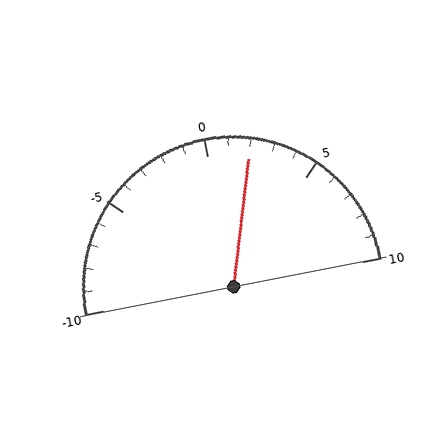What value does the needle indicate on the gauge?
The needle indicates approximately 2.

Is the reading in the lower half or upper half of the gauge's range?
The reading is in the upper half of the range (-10 to 10).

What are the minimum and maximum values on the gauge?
The gauge ranges from -10 to 10.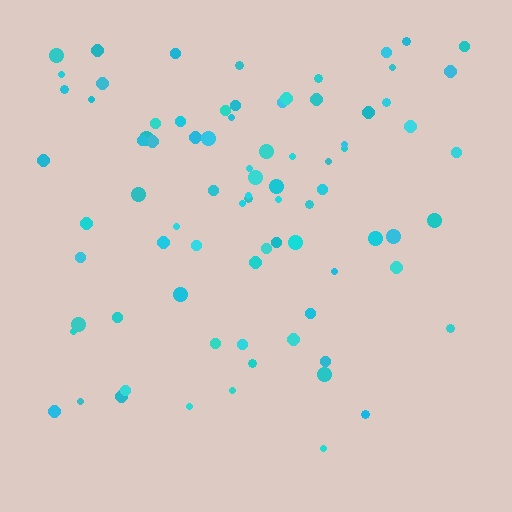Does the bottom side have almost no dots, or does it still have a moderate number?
Still a moderate number, just noticeably fewer than the top.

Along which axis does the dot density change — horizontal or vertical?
Vertical.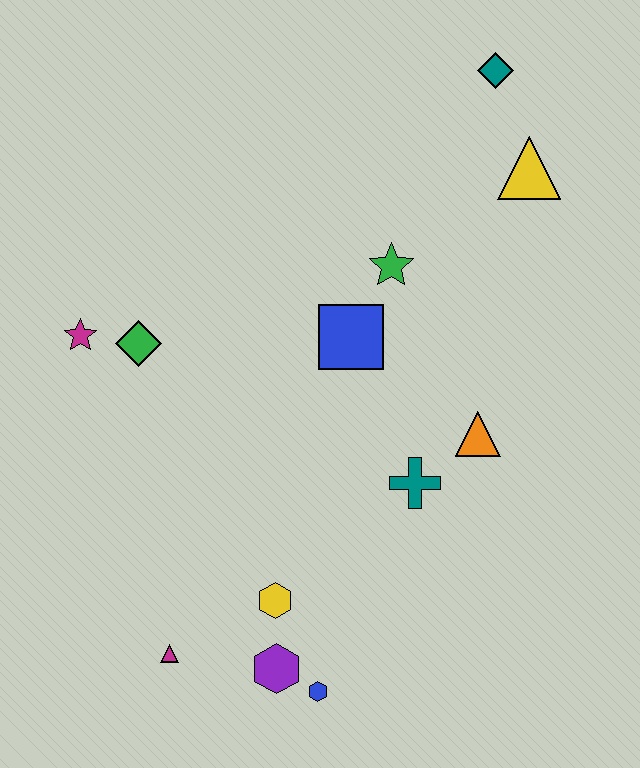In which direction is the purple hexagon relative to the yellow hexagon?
The purple hexagon is below the yellow hexagon.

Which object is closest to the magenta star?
The green diamond is closest to the magenta star.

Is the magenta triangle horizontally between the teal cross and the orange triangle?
No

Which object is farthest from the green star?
The magenta triangle is farthest from the green star.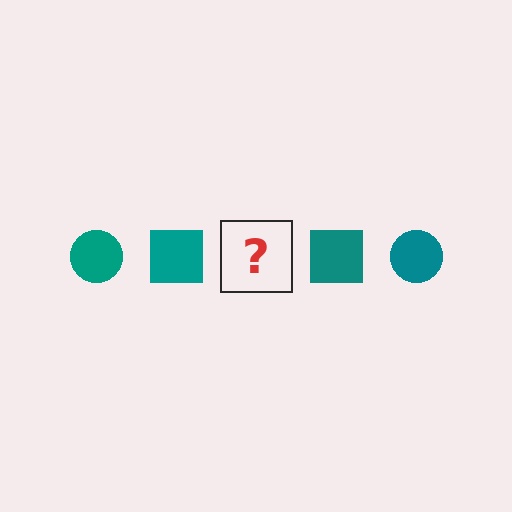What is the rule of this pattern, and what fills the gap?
The rule is that the pattern cycles through circle, square shapes in teal. The gap should be filled with a teal circle.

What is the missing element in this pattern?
The missing element is a teal circle.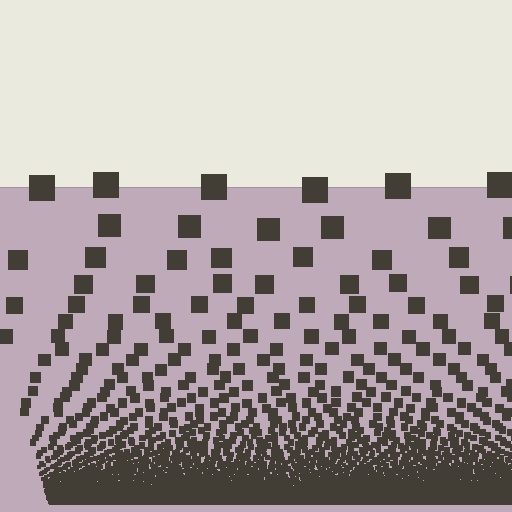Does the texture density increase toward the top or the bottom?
Density increases toward the bottom.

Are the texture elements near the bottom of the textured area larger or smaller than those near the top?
Smaller. The gradient is inverted — elements near the bottom are smaller and denser.